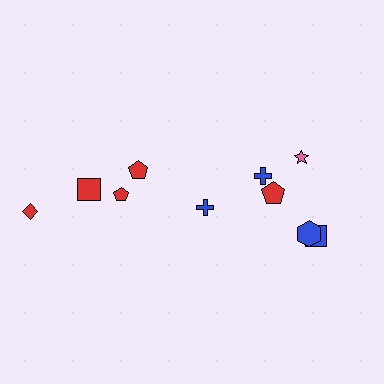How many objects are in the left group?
There are 4 objects.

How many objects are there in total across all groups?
There are 10 objects.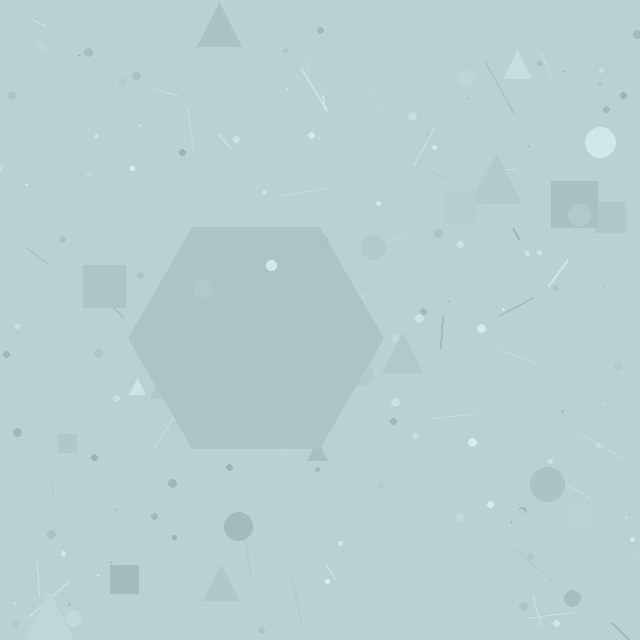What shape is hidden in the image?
A hexagon is hidden in the image.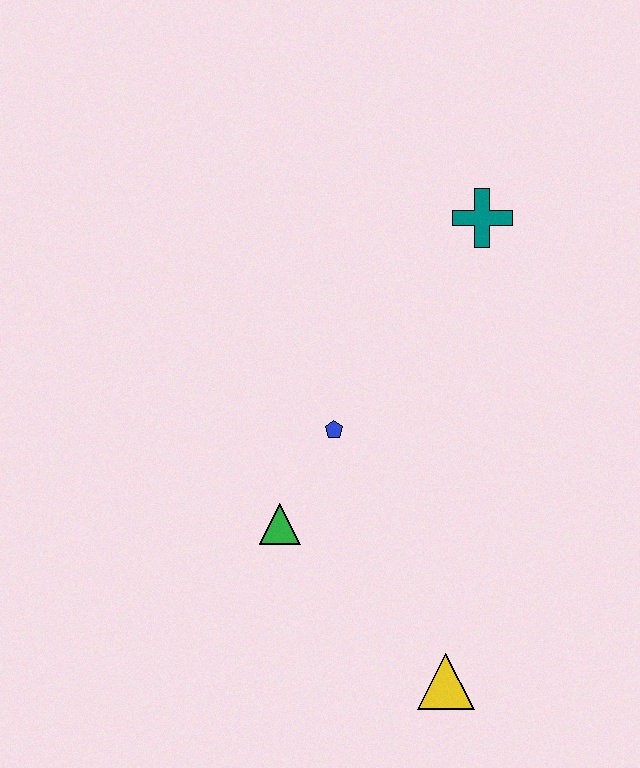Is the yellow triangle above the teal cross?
No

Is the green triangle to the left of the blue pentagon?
Yes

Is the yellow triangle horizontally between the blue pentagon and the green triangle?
No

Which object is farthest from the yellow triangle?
The teal cross is farthest from the yellow triangle.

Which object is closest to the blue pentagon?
The green triangle is closest to the blue pentagon.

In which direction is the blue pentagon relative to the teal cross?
The blue pentagon is below the teal cross.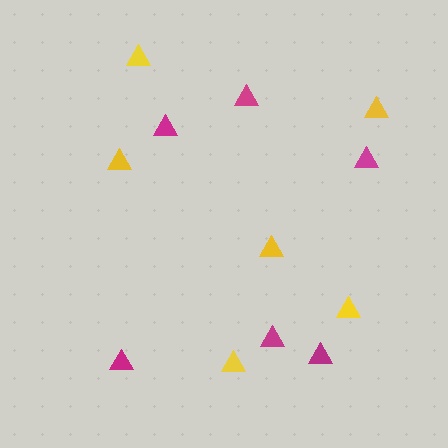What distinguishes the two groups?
There are 2 groups: one group of yellow triangles (6) and one group of magenta triangles (6).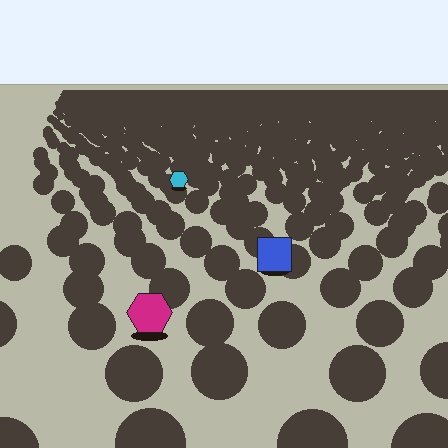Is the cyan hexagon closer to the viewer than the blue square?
No. The blue square is closer — you can tell from the texture gradient: the ground texture is coarser near it.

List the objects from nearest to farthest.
From nearest to farthest: the magenta hexagon, the blue square, the cyan hexagon.